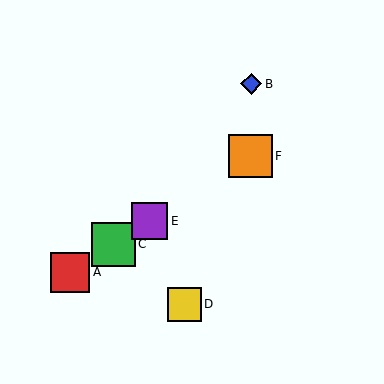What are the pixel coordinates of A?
Object A is at (70, 272).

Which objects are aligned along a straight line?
Objects A, C, E, F are aligned along a straight line.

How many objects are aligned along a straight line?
4 objects (A, C, E, F) are aligned along a straight line.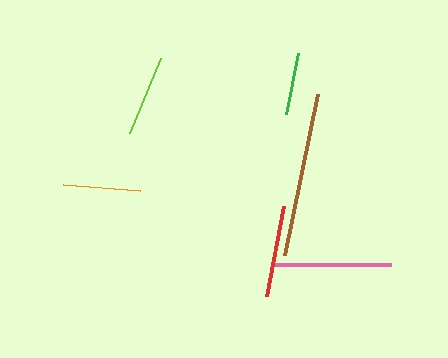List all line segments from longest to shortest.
From longest to shortest: brown, pink, red, lime, orange, green.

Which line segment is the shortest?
The green line is the shortest at approximately 62 pixels.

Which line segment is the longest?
The brown line is the longest at approximately 164 pixels.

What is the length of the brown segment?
The brown segment is approximately 164 pixels long.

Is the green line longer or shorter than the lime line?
The lime line is longer than the green line.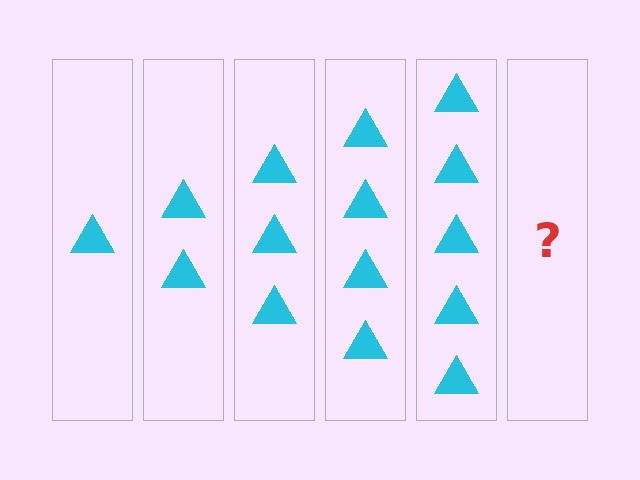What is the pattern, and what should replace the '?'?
The pattern is that each step adds one more triangle. The '?' should be 6 triangles.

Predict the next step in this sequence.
The next step is 6 triangles.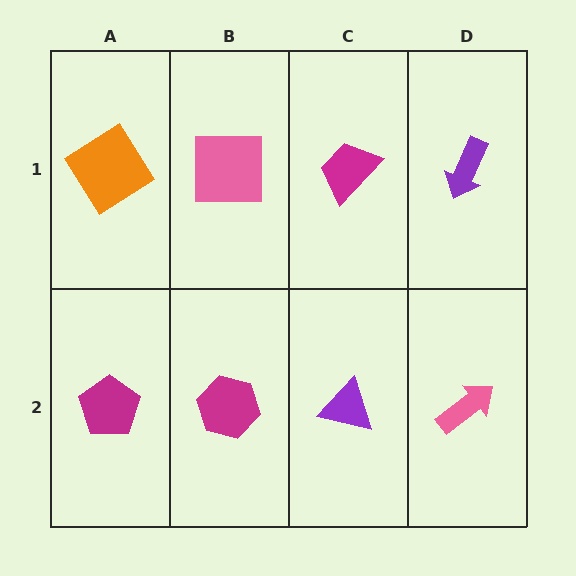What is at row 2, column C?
A purple triangle.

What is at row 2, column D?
A pink arrow.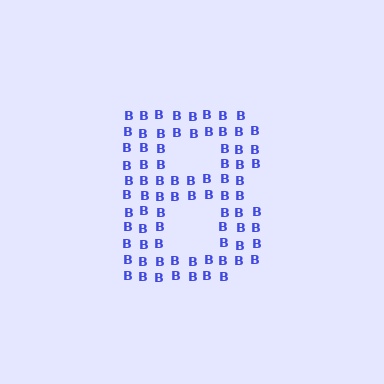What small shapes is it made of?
It is made of small letter B's.